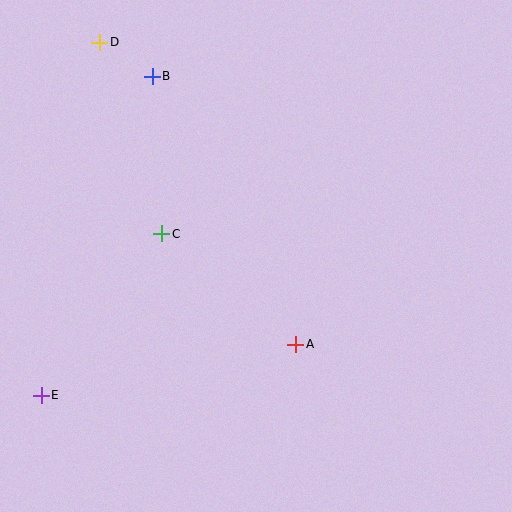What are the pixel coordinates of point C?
Point C is at (162, 234).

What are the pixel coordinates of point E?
Point E is at (41, 395).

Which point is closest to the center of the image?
Point C at (162, 234) is closest to the center.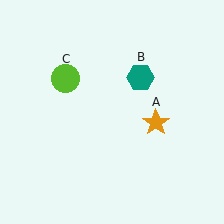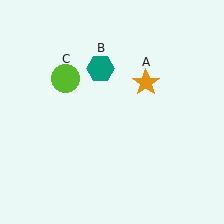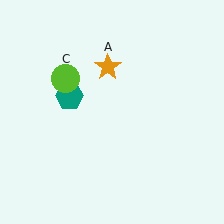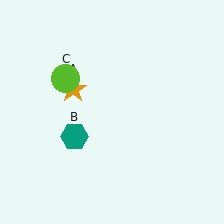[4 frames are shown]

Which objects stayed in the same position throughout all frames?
Lime circle (object C) remained stationary.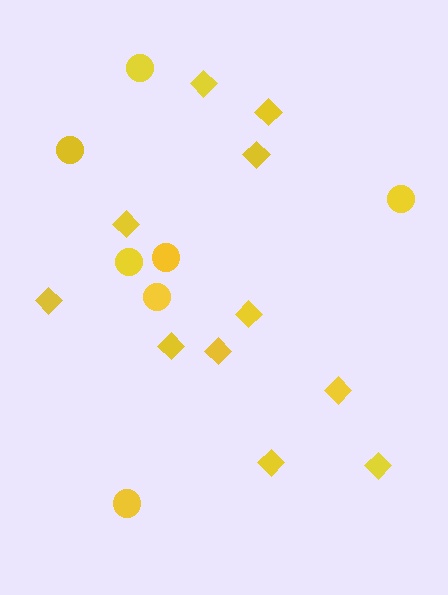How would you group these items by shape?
There are 2 groups: one group of circles (7) and one group of diamonds (11).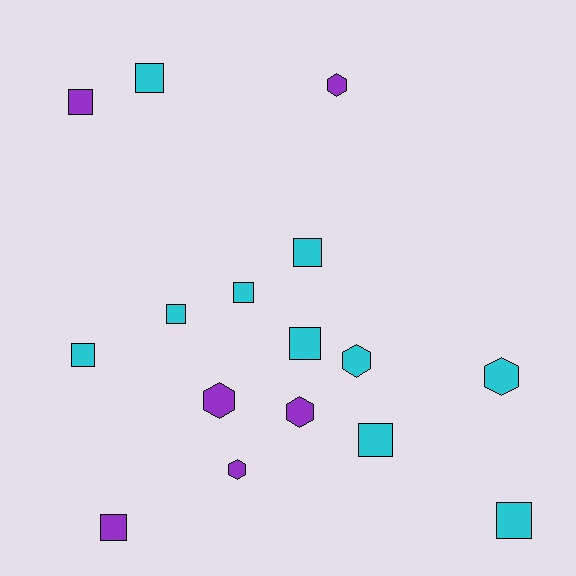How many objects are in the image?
There are 16 objects.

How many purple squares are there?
There are 2 purple squares.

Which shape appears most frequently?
Square, with 10 objects.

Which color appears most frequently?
Cyan, with 10 objects.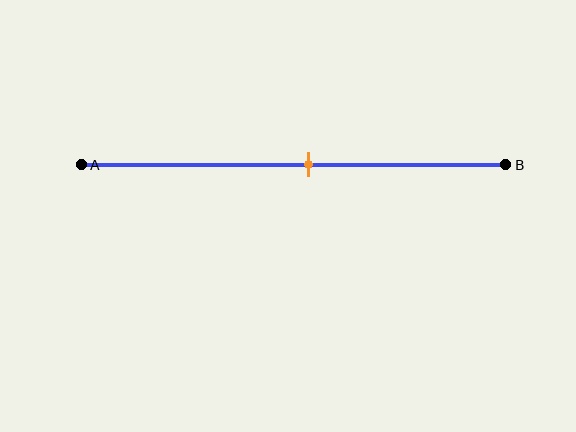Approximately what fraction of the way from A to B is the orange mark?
The orange mark is approximately 55% of the way from A to B.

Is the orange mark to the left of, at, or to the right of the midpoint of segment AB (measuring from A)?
The orange mark is to the right of the midpoint of segment AB.